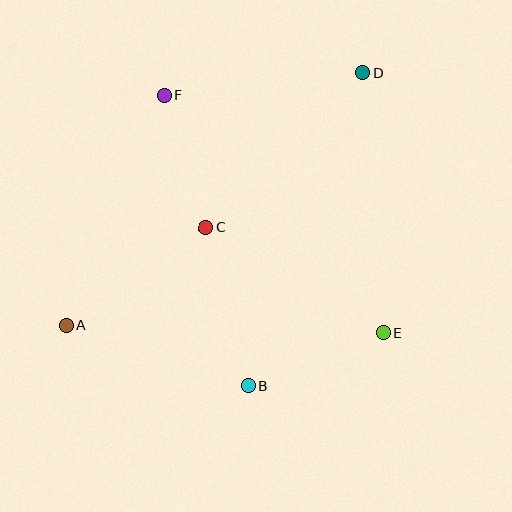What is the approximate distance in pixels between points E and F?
The distance between E and F is approximately 323 pixels.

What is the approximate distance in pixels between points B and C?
The distance between B and C is approximately 164 pixels.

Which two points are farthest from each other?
Points A and D are farthest from each other.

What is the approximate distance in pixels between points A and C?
The distance between A and C is approximately 170 pixels.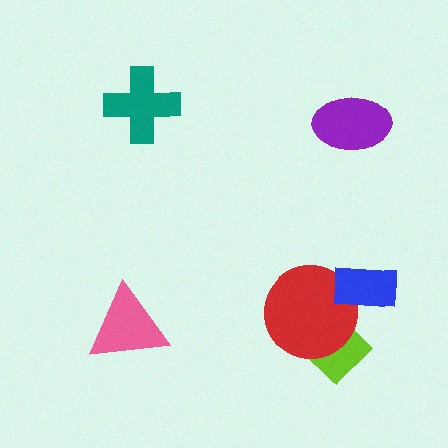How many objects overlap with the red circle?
2 objects overlap with the red circle.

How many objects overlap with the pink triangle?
0 objects overlap with the pink triangle.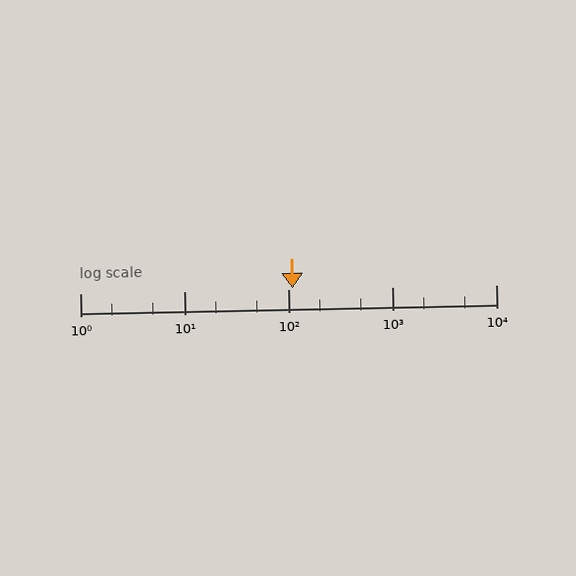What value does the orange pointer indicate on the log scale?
The pointer indicates approximately 110.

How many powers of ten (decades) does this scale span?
The scale spans 4 decades, from 1 to 10000.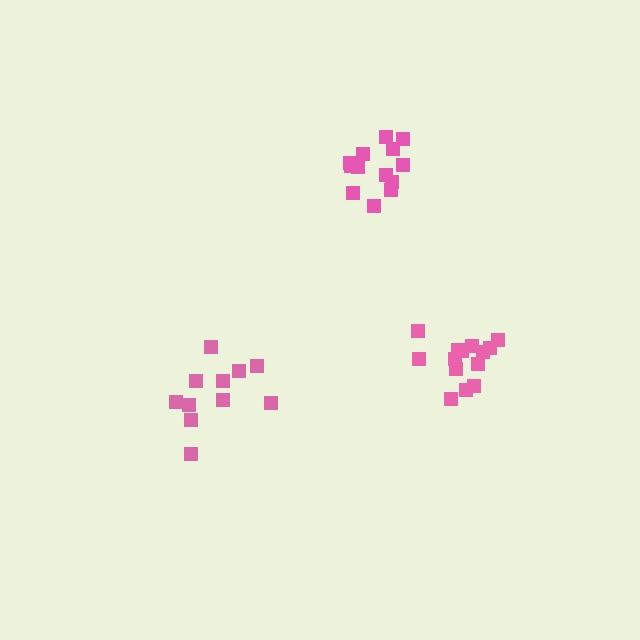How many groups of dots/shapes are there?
There are 3 groups.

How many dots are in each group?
Group 1: 14 dots, Group 2: 13 dots, Group 3: 11 dots (38 total).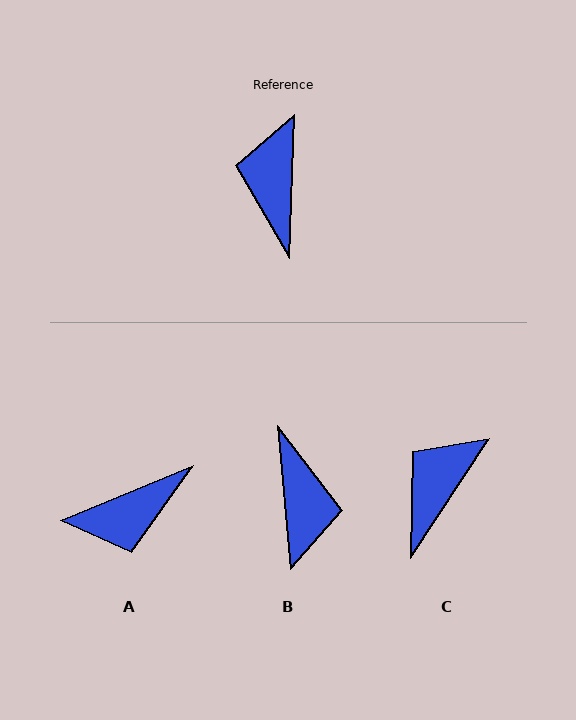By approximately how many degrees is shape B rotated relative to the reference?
Approximately 173 degrees clockwise.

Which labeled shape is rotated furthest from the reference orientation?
B, about 173 degrees away.